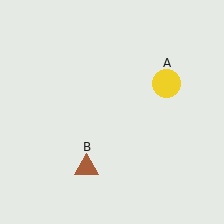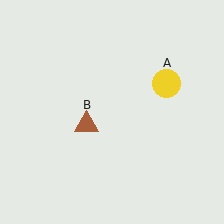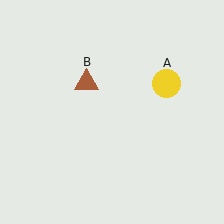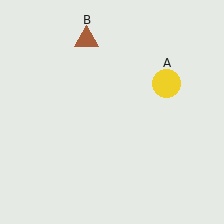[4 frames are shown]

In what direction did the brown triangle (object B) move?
The brown triangle (object B) moved up.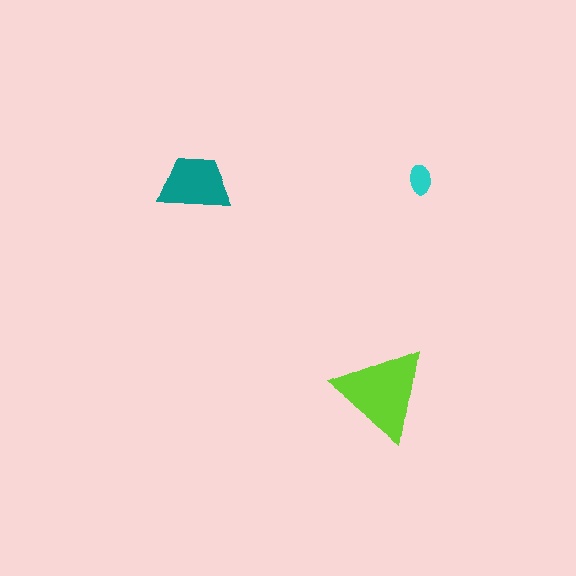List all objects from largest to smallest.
The lime triangle, the teal trapezoid, the cyan ellipse.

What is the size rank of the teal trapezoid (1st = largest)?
2nd.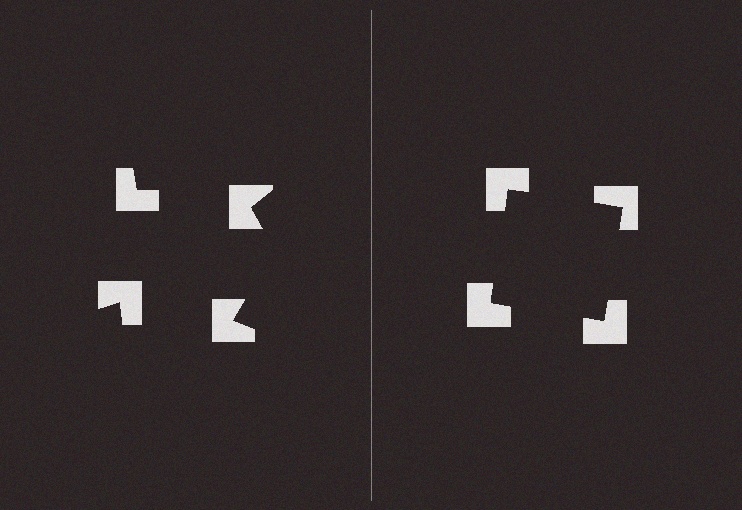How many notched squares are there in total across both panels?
8 — 4 on each side.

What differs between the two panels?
The notched squares are positioned identically on both sides; only the wedge orientations differ. On the right they align to a square; on the left they are misaligned.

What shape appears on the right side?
An illusory square.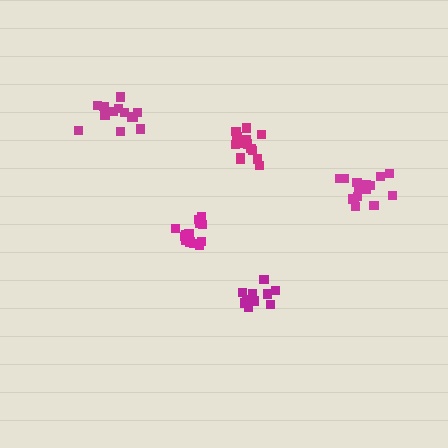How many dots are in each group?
Group 1: 15 dots, Group 2: 15 dots, Group 3: 11 dots, Group 4: 13 dots, Group 5: 13 dots (67 total).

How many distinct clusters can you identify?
There are 5 distinct clusters.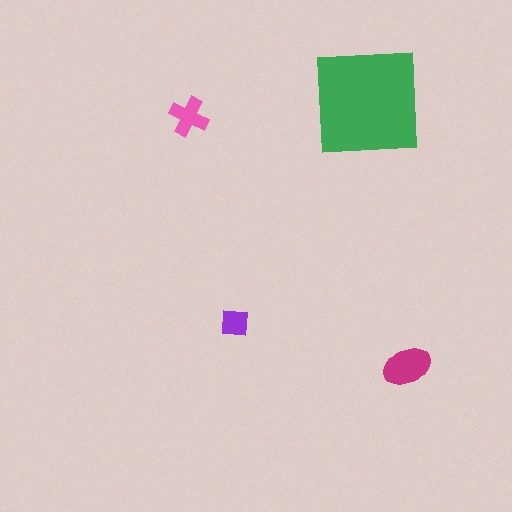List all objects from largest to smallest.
The green square, the magenta ellipse, the pink cross, the purple square.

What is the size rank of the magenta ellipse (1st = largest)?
2nd.